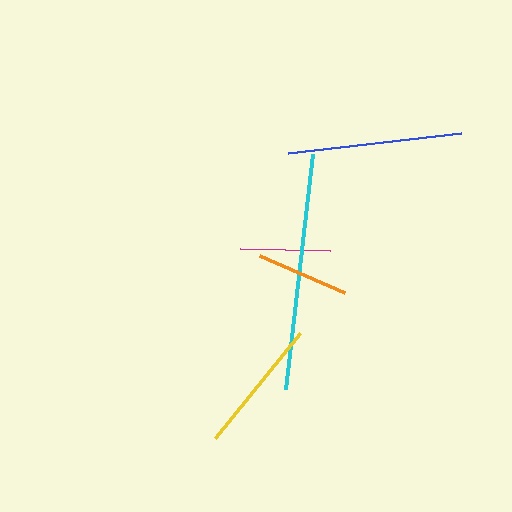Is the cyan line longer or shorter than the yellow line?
The cyan line is longer than the yellow line.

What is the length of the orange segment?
The orange segment is approximately 93 pixels long.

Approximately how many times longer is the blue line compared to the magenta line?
The blue line is approximately 1.9 times the length of the magenta line.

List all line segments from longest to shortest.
From longest to shortest: cyan, blue, yellow, orange, magenta.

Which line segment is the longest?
The cyan line is the longest at approximately 236 pixels.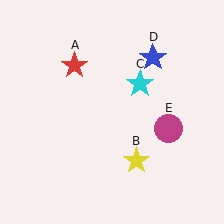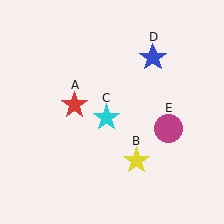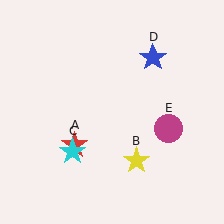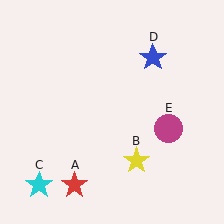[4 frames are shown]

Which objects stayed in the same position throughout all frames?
Yellow star (object B) and blue star (object D) and magenta circle (object E) remained stationary.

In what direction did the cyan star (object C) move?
The cyan star (object C) moved down and to the left.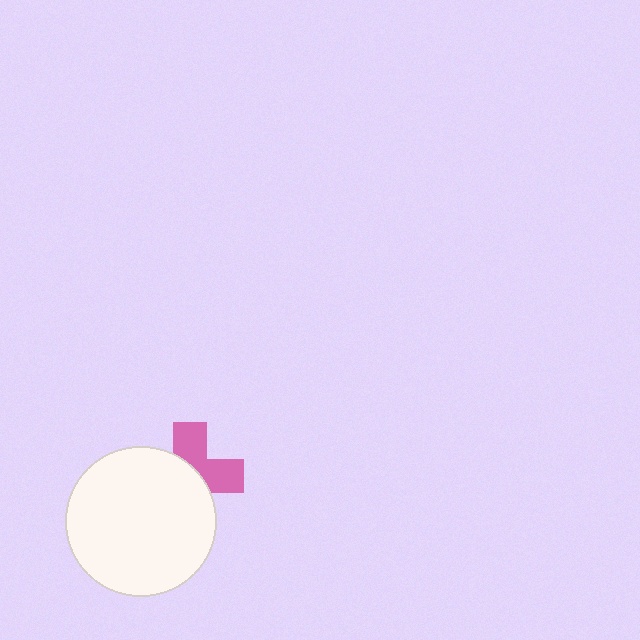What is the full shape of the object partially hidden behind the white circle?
The partially hidden object is a pink cross.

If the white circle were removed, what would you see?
You would see the complete pink cross.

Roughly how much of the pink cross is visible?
A small part of it is visible (roughly 43%).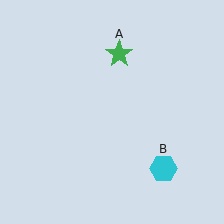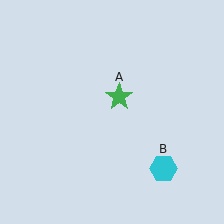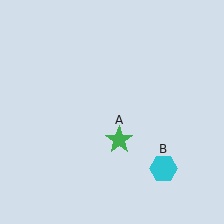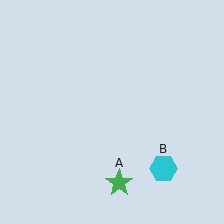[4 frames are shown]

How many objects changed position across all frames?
1 object changed position: green star (object A).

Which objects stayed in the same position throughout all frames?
Cyan hexagon (object B) remained stationary.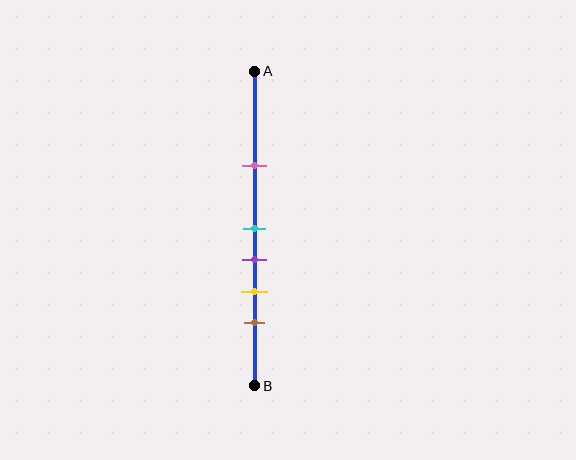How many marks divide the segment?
There are 5 marks dividing the segment.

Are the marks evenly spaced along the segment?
No, the marks are not evenly spaced.